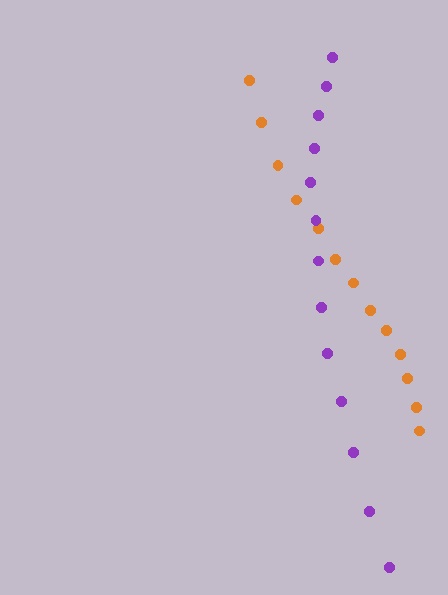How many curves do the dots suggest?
There are 2 distinct paths.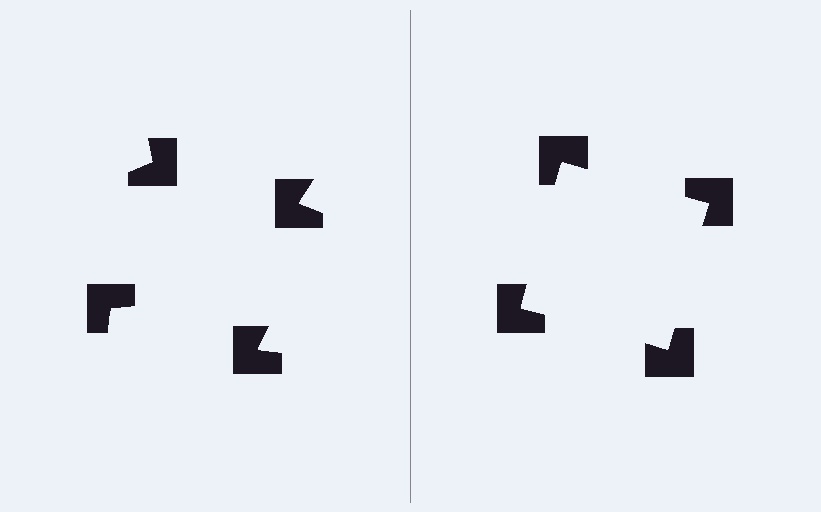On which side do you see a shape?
An illusory square appears on the right side. On the left side the wedge cuts are rotated, so no coherent shape forms.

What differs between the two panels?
The notched squares are positioned identically on both sides; only the wedge orientations differ. On the right they align to a square; on the left they are misaligned.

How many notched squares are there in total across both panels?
8 — 4 on each side.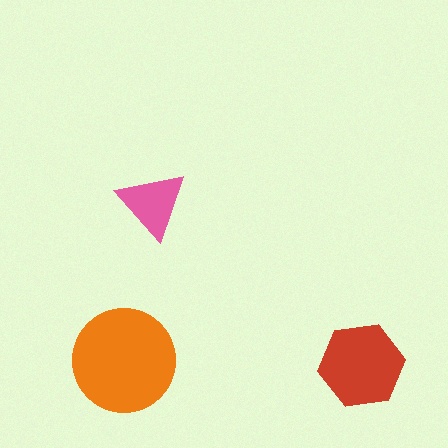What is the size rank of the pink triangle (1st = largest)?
3rd.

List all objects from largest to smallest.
The orange circle, the red hexagon, the pink triangle.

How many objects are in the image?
There are 3 objects in the image.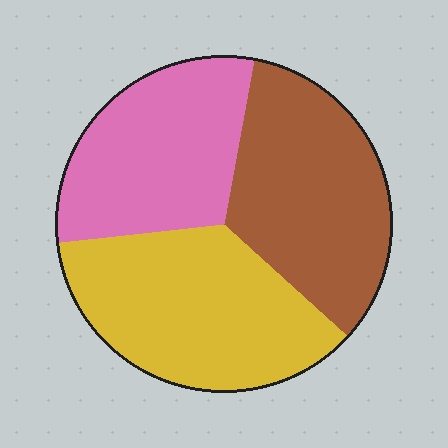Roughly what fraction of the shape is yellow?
Yellow takes up about three eighths (3/8) of the shape.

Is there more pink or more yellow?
Yellow.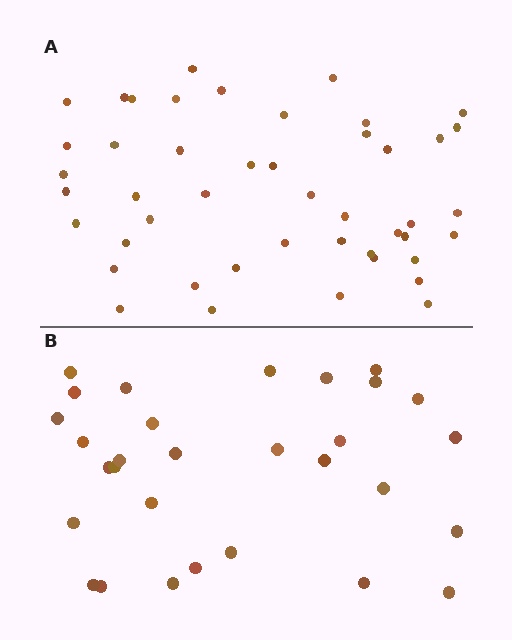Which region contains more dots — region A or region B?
Region A (the top region) has more dots.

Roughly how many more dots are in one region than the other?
Region A has approximately 15 more dots than region B.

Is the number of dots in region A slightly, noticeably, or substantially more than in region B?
Region A has substantially more. The ratio is roughly 1.5 to 1.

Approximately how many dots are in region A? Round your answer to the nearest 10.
About 50 dots. (The exact count is 46, which rounds to 50.)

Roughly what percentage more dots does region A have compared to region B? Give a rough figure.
About 55% more.